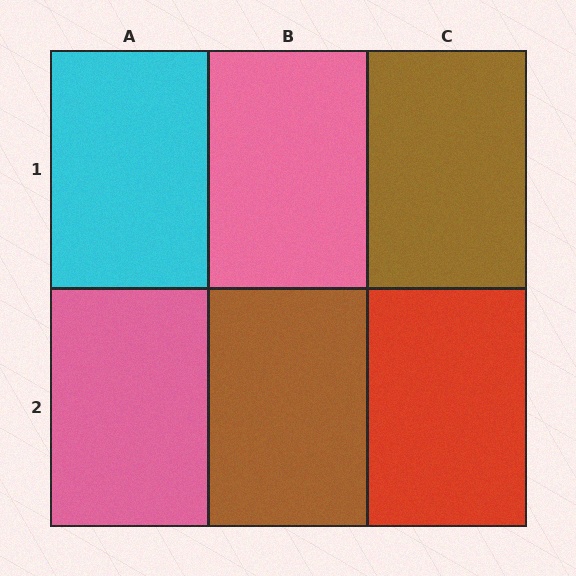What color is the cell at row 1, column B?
Pink.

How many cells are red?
1 cell is red.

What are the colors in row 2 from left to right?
Pink, brown, red.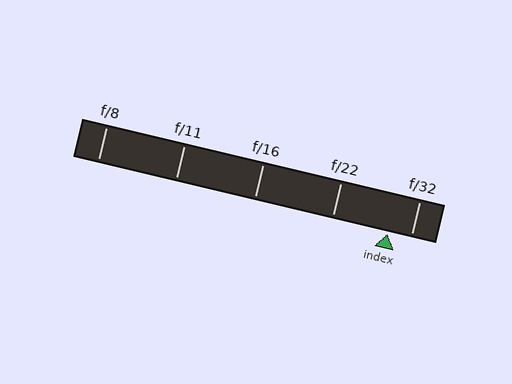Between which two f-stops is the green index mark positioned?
The index mark is between f/22 and f/32.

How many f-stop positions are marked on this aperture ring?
There are 5 f-stop positions marked.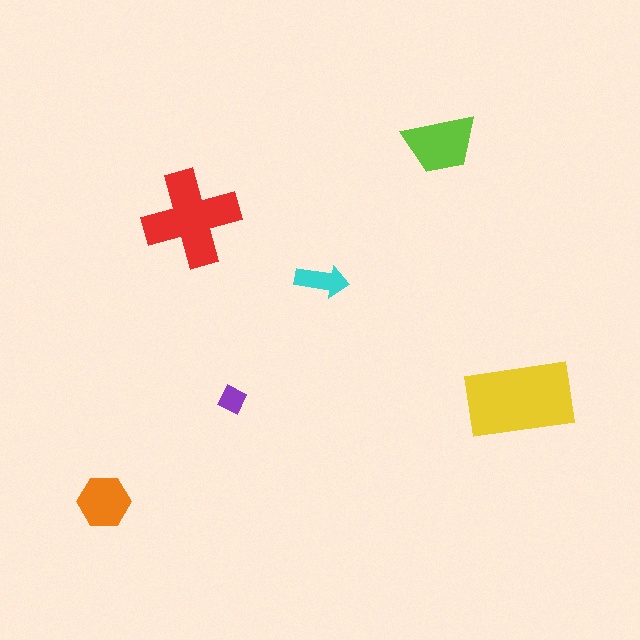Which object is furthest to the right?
The yellow rectangle is rightmost.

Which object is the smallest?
The purple diamond.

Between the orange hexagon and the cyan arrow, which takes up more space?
The orange hexagon.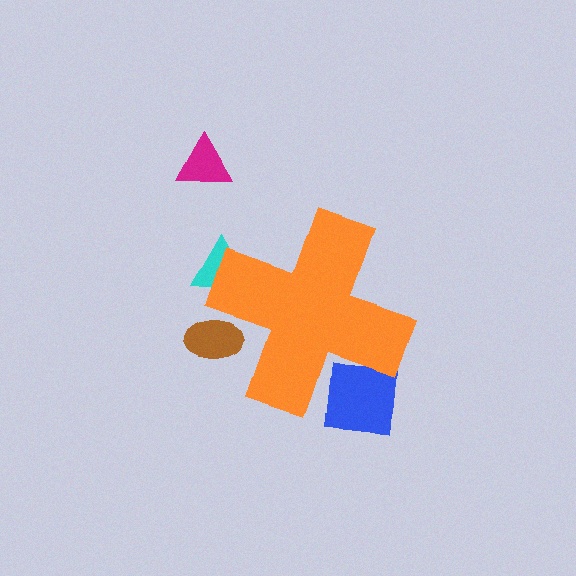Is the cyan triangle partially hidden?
Yes, the cyan triangle is partially hidden behind the orange cross.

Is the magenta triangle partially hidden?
No, the magenta triangle is fully visible.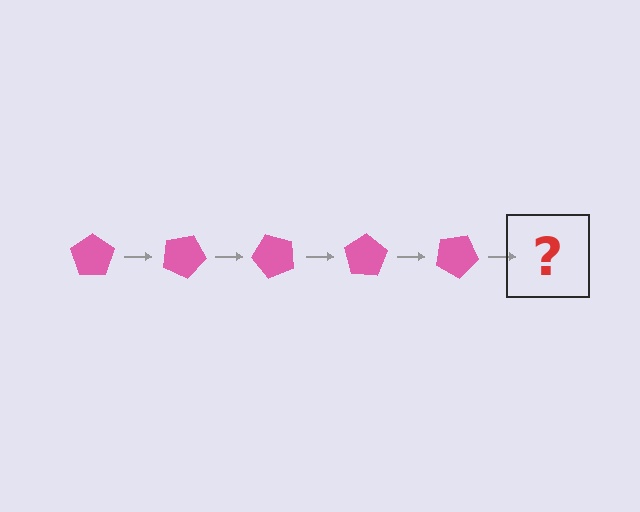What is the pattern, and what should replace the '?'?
The pattern is that the pentagon rotates 25 degrees each step. The '?' should be a pink pentagon rotated 125 degrees.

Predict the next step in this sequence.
The next step is a pink pentagon rotated 125 degrees.